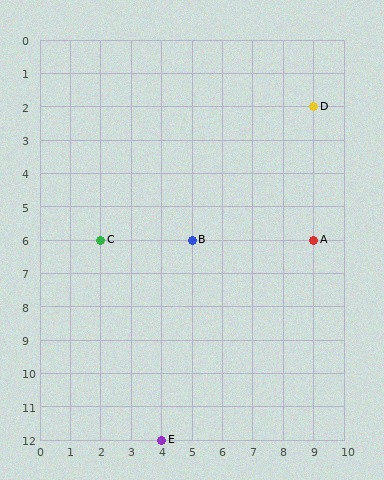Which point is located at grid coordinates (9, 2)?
Point D is at (9, 2).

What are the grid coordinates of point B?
Point B is at grid coordinates (5, 6).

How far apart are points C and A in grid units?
Points C and A are 7 columns apart.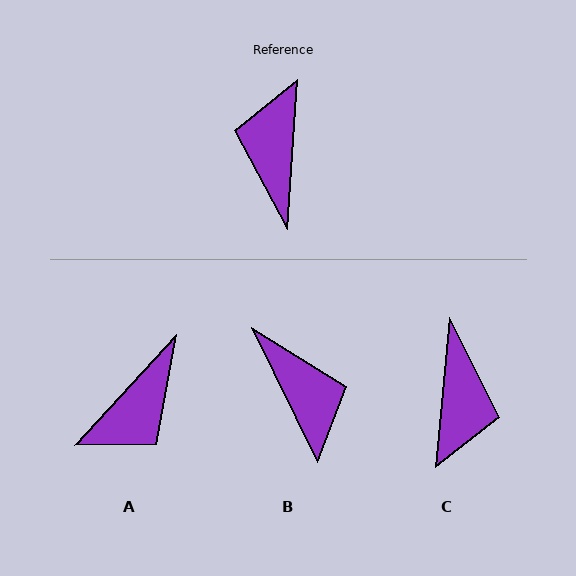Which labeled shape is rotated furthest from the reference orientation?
C, about 179 degrees away.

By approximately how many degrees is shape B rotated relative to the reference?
Approximately 150 degrees clockwise.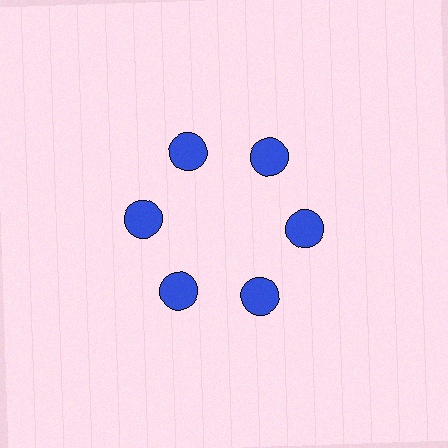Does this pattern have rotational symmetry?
Yes, this pattern has 6-fold rotational symmetry. It looks the same after rotating 60 degrees around the center.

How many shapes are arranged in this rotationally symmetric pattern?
There are 6 shapes, arranged in 6 groups of 1.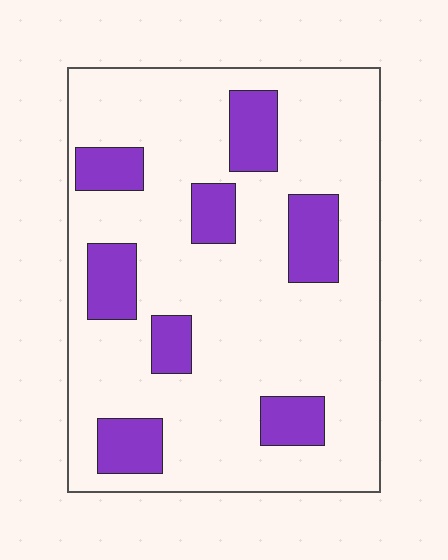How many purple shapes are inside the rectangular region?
8.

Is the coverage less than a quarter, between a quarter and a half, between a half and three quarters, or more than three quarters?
Less than a quarter.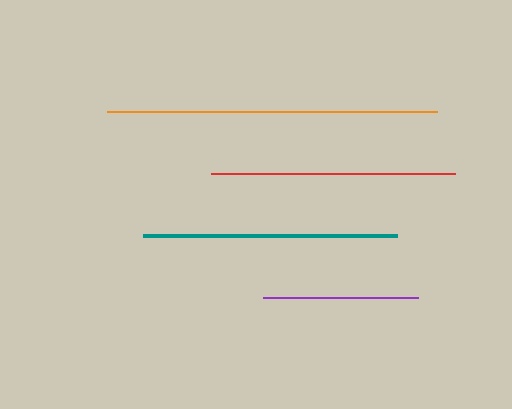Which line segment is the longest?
The orange line is the longest at approximately 329 pixels.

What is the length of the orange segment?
The orange segment is approximately 329 pixels long.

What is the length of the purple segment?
The purple segment is approximately 155 pixels long.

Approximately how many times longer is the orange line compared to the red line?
The orange line is approximately 1.3 times the length of the red line.